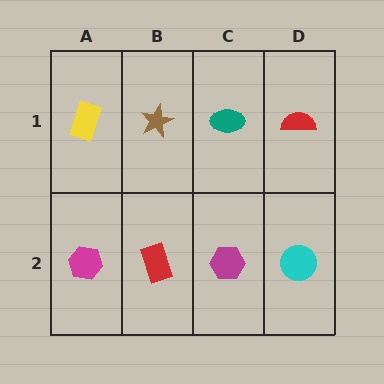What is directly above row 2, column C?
A teal ellipse.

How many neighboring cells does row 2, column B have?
3.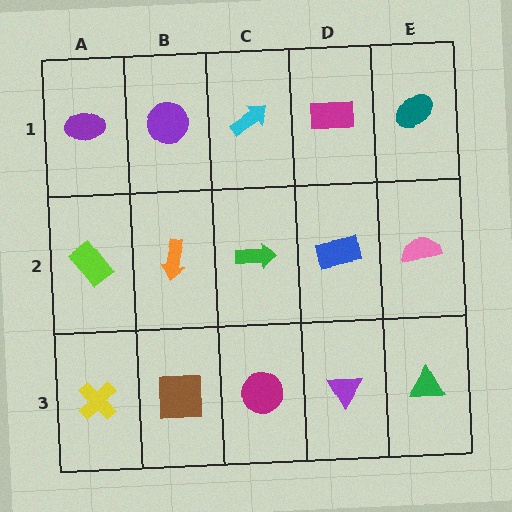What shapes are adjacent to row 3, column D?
A blue rectangle (row 2, column D), a magenta circle (row 3, column C), a green triangle (row 3, column E).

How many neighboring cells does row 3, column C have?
3.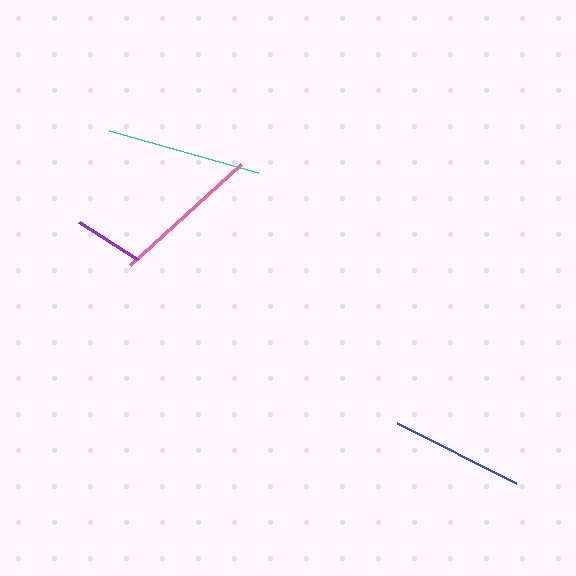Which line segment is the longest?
The cyan line is the longest at approximately 155 pixels.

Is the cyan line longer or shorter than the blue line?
The cyan line is longer than the blue line.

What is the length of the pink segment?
The pink segment is approximately 150 pixels long.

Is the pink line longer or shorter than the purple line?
The pink line is longer than the purple line.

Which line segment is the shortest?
The purple line is the shortest at approximately 68 pixels.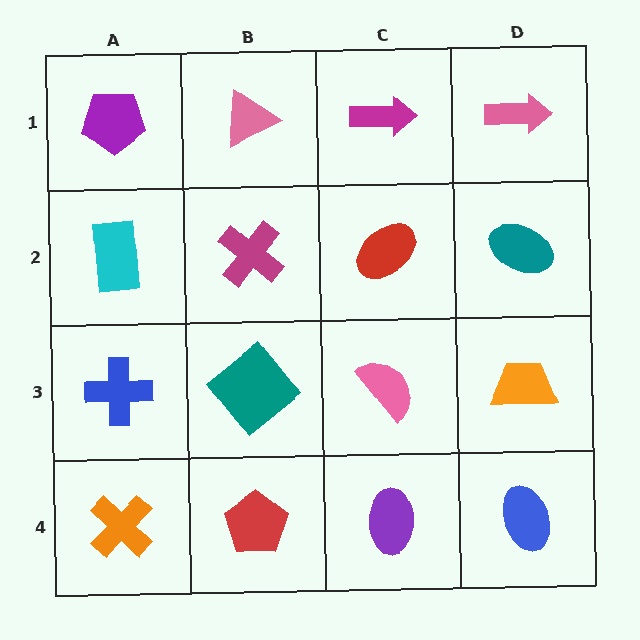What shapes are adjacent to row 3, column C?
A red ellipse (row 2, column C), a purple ellipse (row 4, column C), a teal diamond (row 3, column B), an orange trapezoid (row 3, column D).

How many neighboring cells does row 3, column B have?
4.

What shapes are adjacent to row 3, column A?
A cyan rectangle (row 2, column A), an orange cross (row 4, column A), a teal diamond (row 3, column B).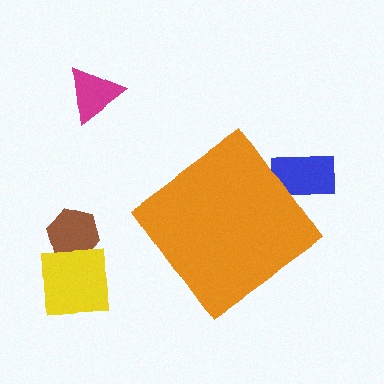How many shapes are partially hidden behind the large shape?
1 shape is partially hidden.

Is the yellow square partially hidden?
No, the yellow square is fully visible.